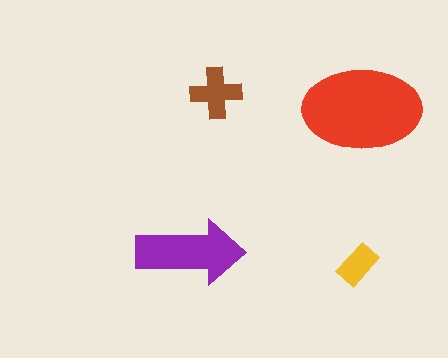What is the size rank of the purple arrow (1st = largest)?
2nd.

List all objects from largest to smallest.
The red ellipse, the purple arrow, the brown cross, the yellow rectangle.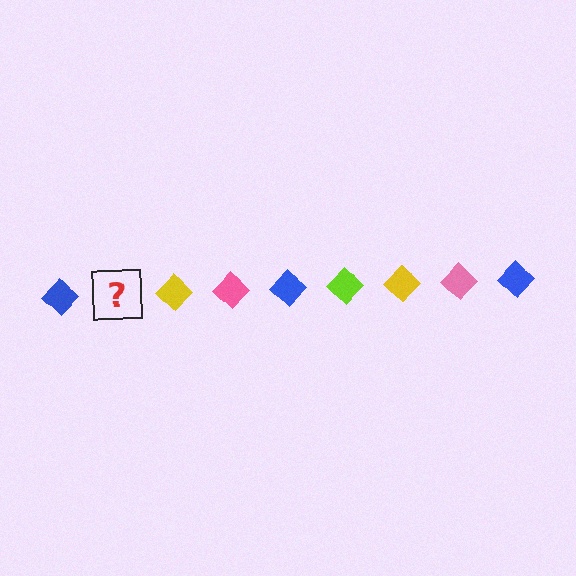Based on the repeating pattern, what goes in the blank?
The blank should be a lime diamond.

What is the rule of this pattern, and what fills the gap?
The rule is that the pattern cycles through blue, lime, yellow, pink diamonds. The gap should be filled with a lime diamond.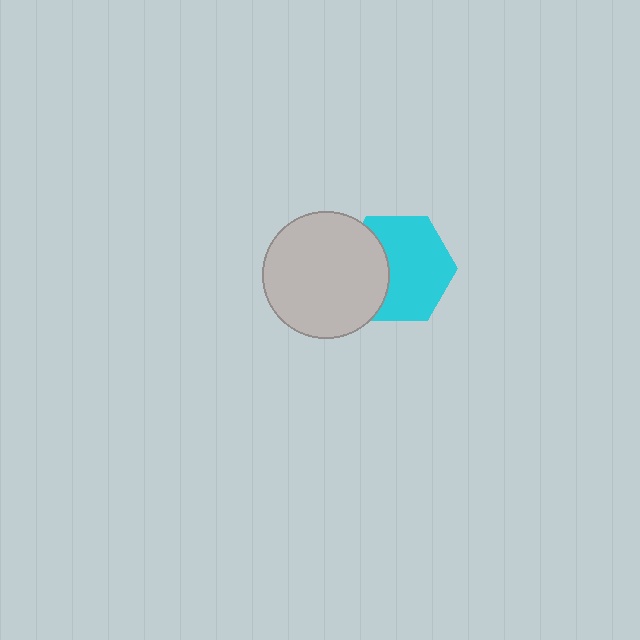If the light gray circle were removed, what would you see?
You would see the complete cyan hexagon.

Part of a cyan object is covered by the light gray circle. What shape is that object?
It is a hexagon.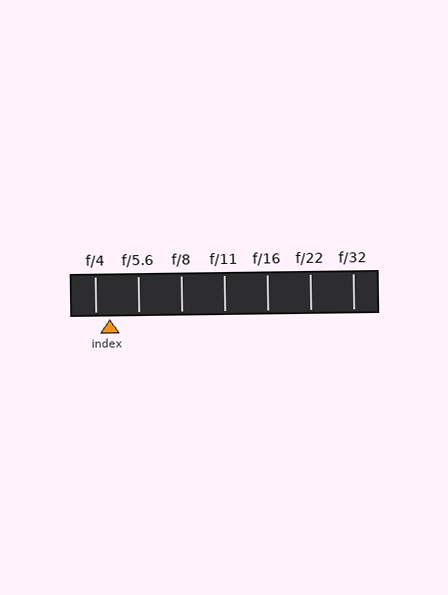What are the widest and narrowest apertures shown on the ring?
The widest aperture shown is f/4 and the narrowest is f/32.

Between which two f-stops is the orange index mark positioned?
The index mark is between f/4 and f/5.6.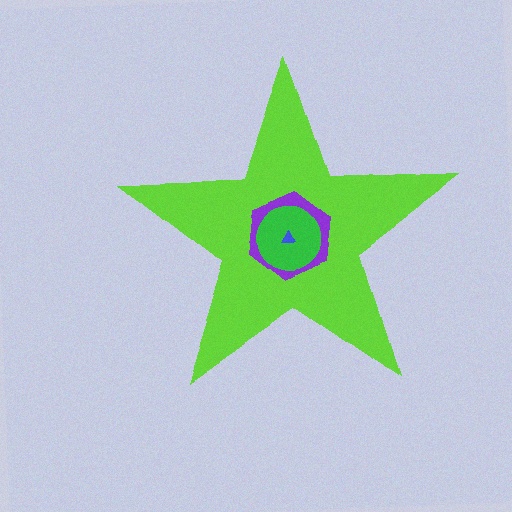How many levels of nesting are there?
4.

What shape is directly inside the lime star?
The purple hexagon.